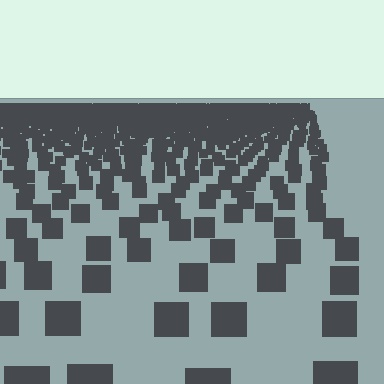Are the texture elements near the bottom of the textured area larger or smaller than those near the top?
Larger. Near the bottom, elements are closer to the viewer and appear at a bigger on-screen size.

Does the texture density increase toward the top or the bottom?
Density increases toward the top.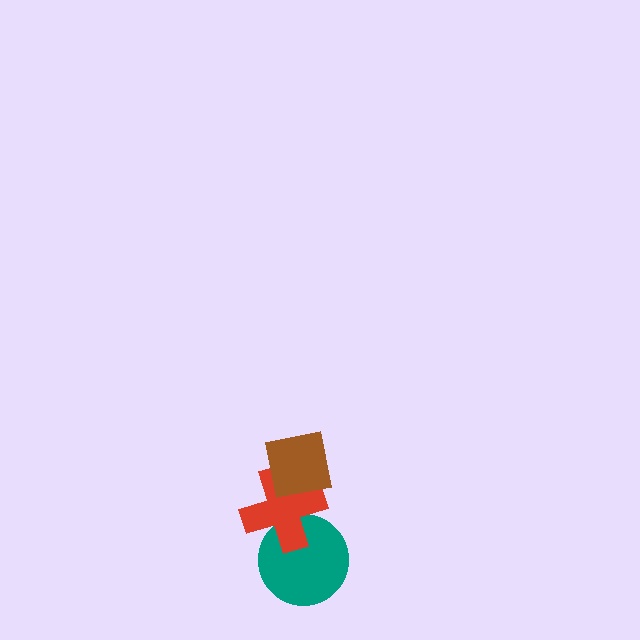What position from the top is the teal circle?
The teal circle is 3rd from the top.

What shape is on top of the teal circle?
The red cross is on top of the teal circle.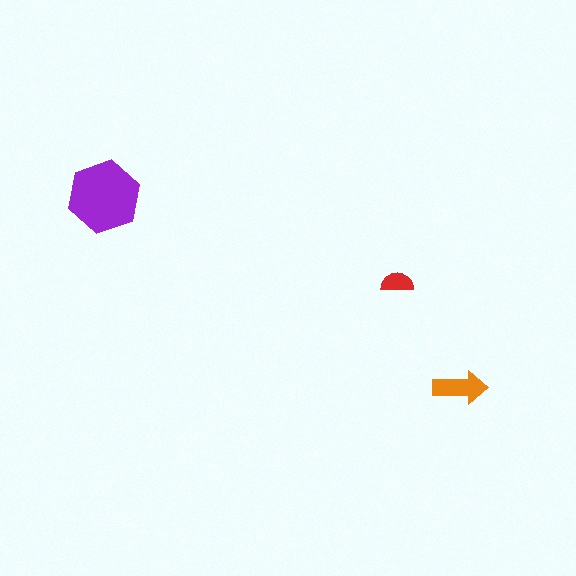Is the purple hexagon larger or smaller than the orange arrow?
Larger.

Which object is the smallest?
The red semicircle.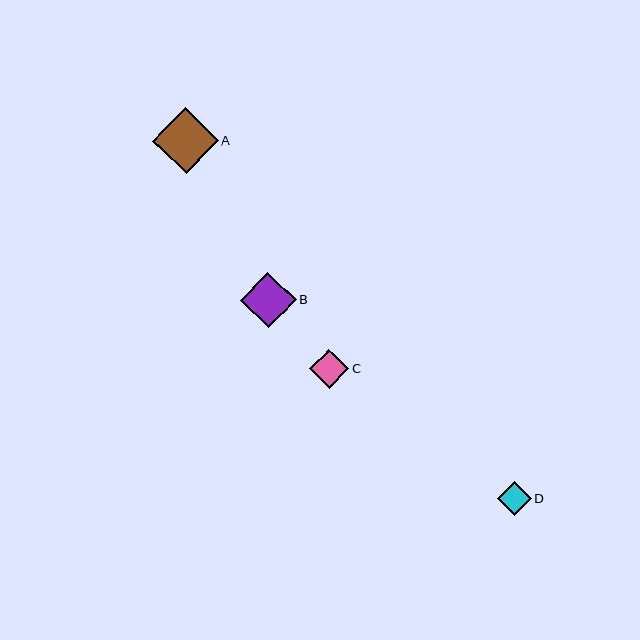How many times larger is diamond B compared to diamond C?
Diamond B is approximately 1.4 times the size of diamond C.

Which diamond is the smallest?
Diamond D is the smallest with a size of approximately 34 pixels.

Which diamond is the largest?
Diamond A is the largest with a size of approximately 66 pixels.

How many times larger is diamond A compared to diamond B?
Diamond A is approximately 1.2 times the size of diamond B.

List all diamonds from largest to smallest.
From largest to smallest: A, B, C, D.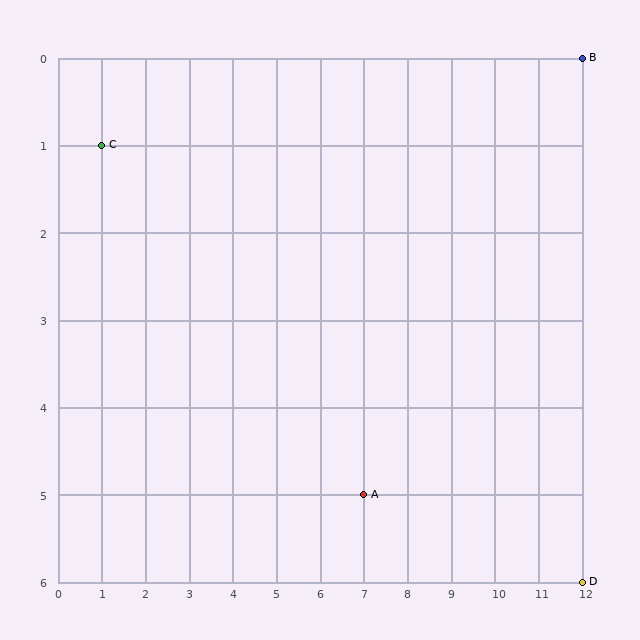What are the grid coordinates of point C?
Point C is at grid coordinates (1, 1).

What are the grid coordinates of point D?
Point D is at grid coordinates (12, 6).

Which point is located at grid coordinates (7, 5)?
Point A is at (7, 5).